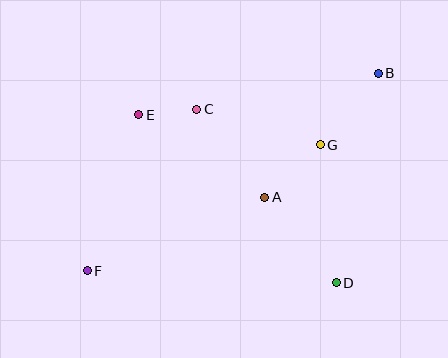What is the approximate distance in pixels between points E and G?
The distance between E and G is approximately 184 pixels.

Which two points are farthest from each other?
Points B and F are farthest from each other.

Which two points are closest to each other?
Points C and E are closest to each other.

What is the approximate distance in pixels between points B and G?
The distance between B and G is approximately 92 pixels.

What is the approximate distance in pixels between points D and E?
The distance between D and E is approximately 259 pixels.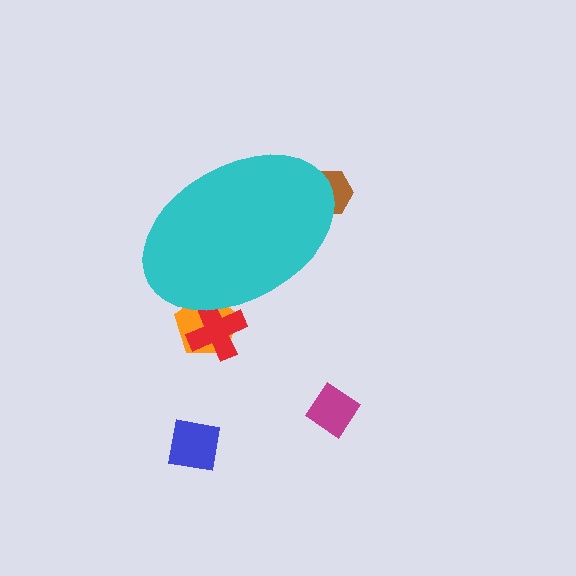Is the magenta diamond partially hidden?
No, the magenta diamond is fully visible.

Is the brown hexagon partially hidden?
Yes, the brown hexagon is partially hidden behind the cyan ellipse.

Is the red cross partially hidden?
Yes, the red cross is partially hidden behind the cyan ellipse.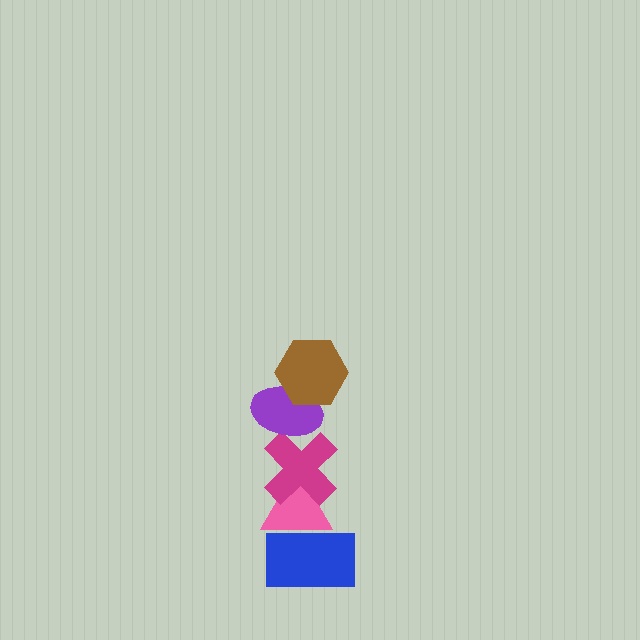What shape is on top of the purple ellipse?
The brown hexagon is on top of the purple ellipse.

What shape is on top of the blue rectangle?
The pink triangle is on top of the blue rectangle.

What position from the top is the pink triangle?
The pink triangle is 4th from the top.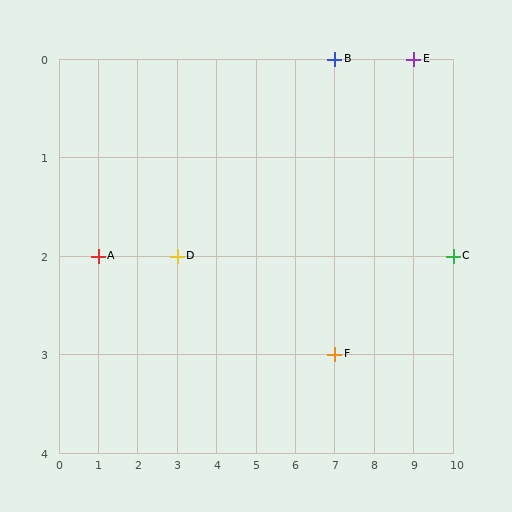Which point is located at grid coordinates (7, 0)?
Point B is at (7, 0).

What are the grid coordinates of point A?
Point A is at grid coordinates (1, 2).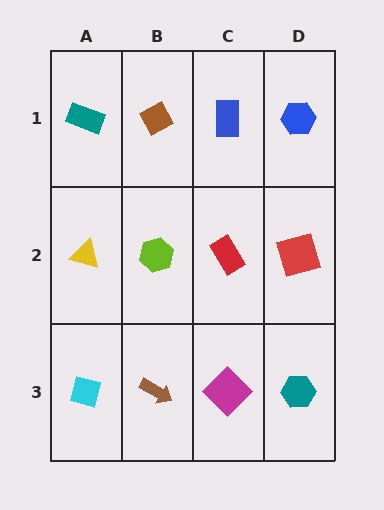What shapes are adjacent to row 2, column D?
A blue hexagon (row 1, column D), a teal hexagon (row 3, column D), a red rectangle (row 2, column C).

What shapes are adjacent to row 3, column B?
A lime hexagon (row 2, column B), a cyan diamond (row 3, column A), a magenta diamond (row 3, column C).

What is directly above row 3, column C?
A red rectangle.